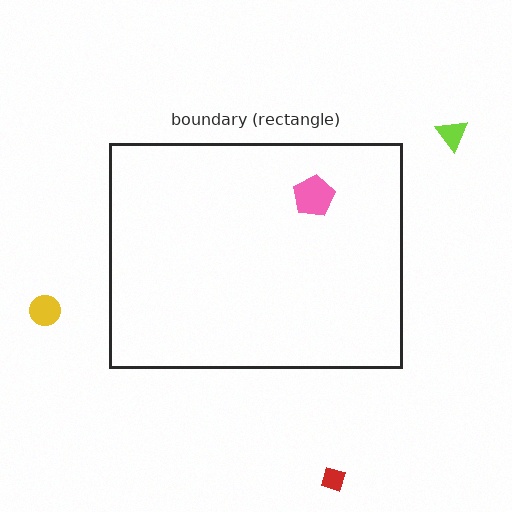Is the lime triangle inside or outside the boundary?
Outside.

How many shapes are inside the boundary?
1 inside, 3 outside.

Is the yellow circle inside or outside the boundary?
Outside.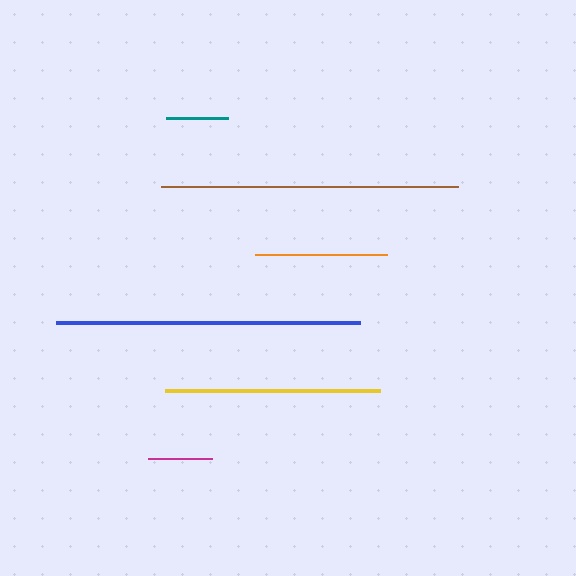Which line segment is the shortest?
The teal line is the shortest at approximately 62 pixels.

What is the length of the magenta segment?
The magenta segment is approximately 64 pixels long.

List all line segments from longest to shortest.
From longest to shortest: blue, brown, yellow, orange, magenta, teal.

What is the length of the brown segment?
The brown segment is approximately 297 pixels long.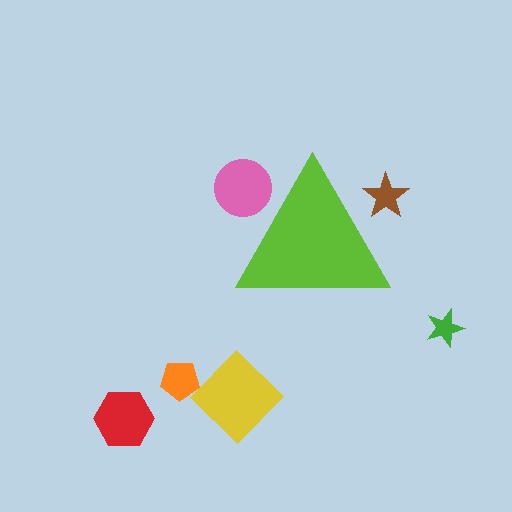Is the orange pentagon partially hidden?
No, the orange pentagon is fully visible.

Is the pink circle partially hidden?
Yes, the pink circle is partially hidden behind the lime triangle.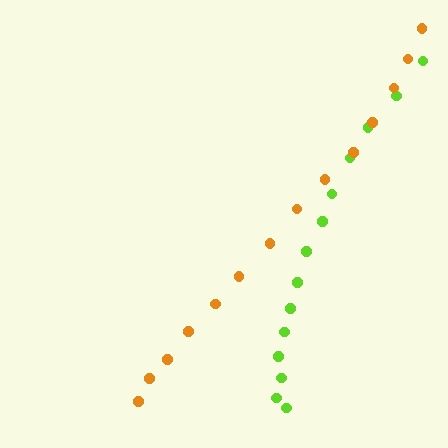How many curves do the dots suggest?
There are 2 distinct paths.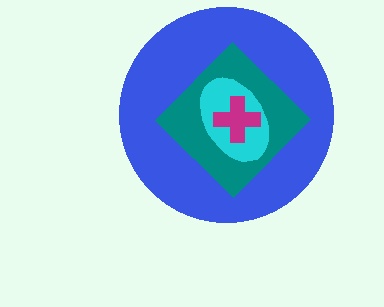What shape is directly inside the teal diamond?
The cyan ellipse.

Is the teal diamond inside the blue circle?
Yes.